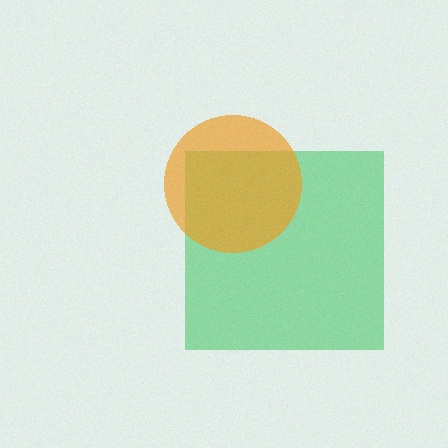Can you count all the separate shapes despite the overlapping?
Yes, there are 2 separate shapes.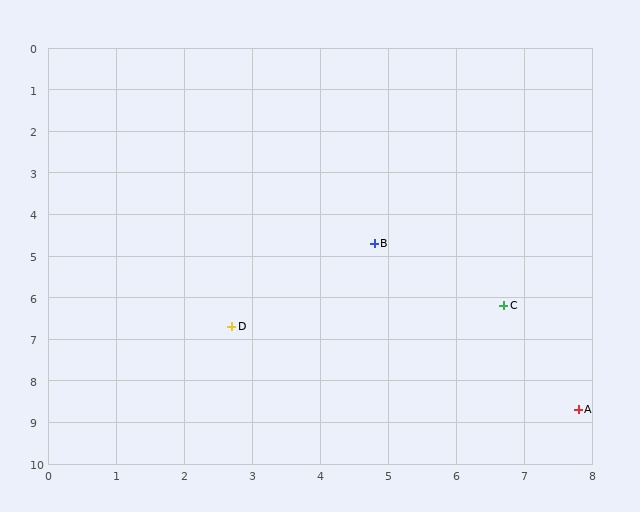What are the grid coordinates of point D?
Point D is at approximately (2.7, 6.7).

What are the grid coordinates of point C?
Point C is at approximately (6.7, 6.2).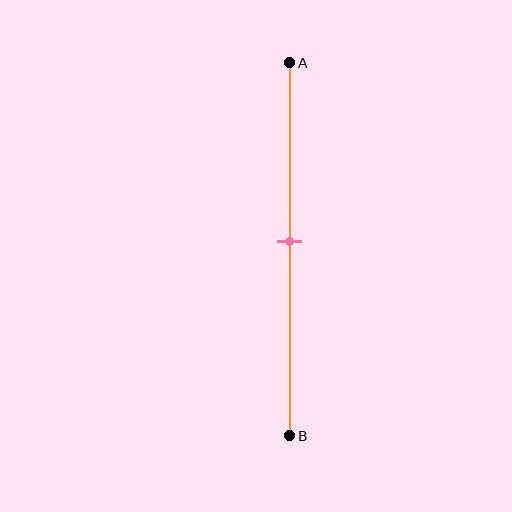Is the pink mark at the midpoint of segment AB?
Yes, the mark is approximately at the midpoint.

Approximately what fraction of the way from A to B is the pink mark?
The pink mark is approximately 50% of the way from A to B.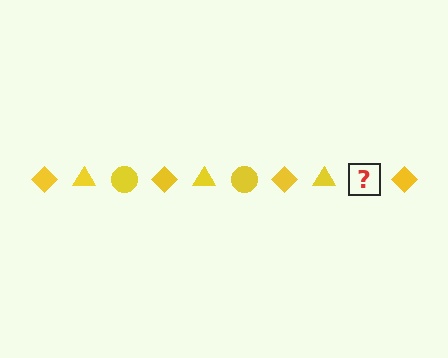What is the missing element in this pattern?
The missing element is a yellow circle.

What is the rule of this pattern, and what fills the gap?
The rule is that the pattern cycles through diamond, triangle, circle shapes in yellow. The gap should be filled with a yellow circle.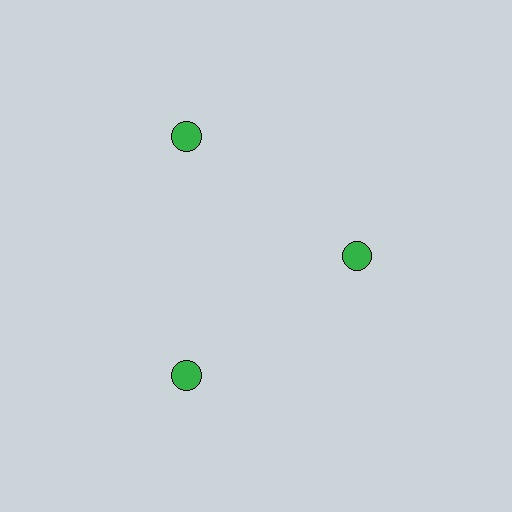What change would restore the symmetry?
The symmetry would be restored by moving it outward, back onto the ring so that all 3 circles sit at equal angles and equal distance from the center.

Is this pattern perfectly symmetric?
No. The 3 green circles are arranged in a ring, but one element near the 3 o'clock position is pulled inward toward the center, breaking the 3-fold rotational symmetry.